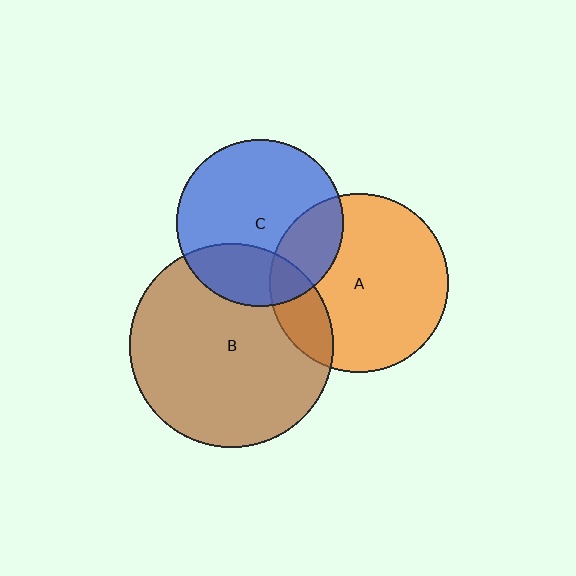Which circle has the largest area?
Circle B (brown).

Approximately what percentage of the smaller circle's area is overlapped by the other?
Approximately 25%.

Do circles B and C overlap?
Yes.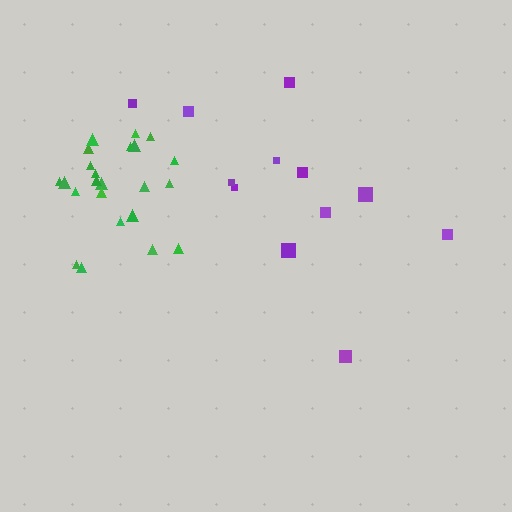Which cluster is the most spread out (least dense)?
Purple.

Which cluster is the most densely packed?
Green.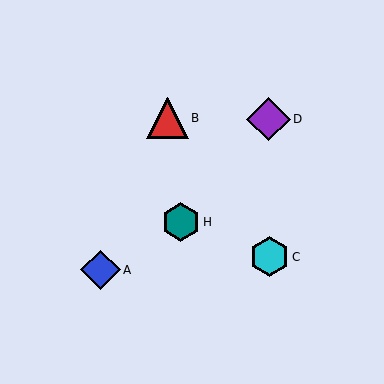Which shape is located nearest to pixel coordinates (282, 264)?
The cyan hexagon (labeled C) at (270, 257) is nearest to that location.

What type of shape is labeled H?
Shape H is a teal hexagon.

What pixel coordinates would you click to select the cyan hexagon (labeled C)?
Click at (270, 257) to select the cyan hexagon C.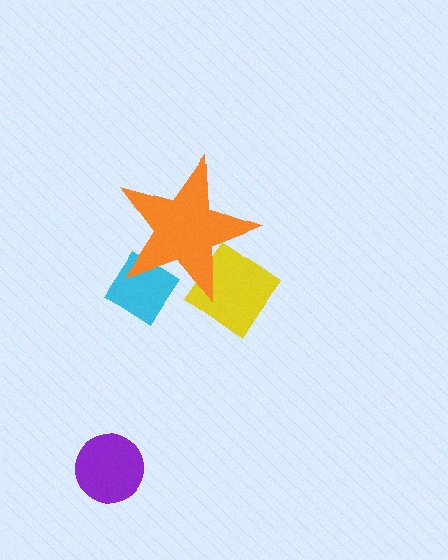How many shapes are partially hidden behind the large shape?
2 shapes are partially hidden.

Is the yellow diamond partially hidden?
Yes, the yellow diamond is partially hidden behind the orange star.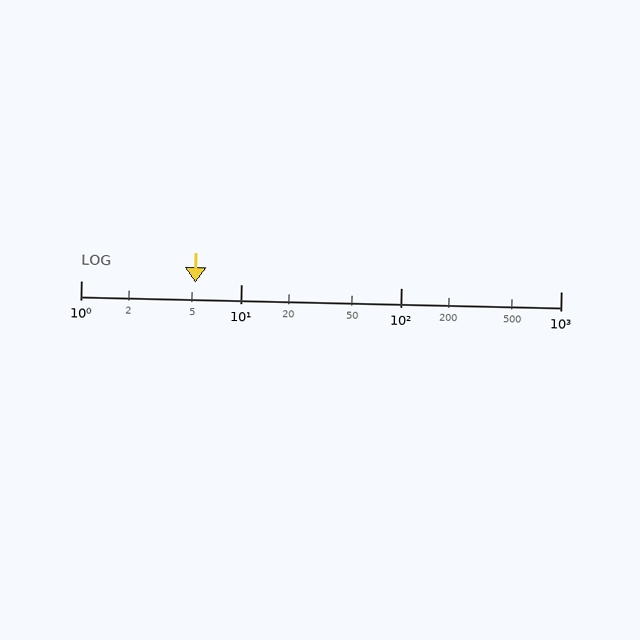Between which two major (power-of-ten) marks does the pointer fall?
The pointer is between 1 and 10.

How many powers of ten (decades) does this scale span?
The scale spans 3 decades, from 1 to 1000.